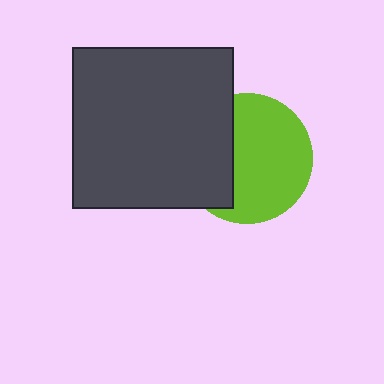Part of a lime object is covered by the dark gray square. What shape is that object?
It is a circle.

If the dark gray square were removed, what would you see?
You would see the complete lime circle.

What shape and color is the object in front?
The object in front is a dark gray square.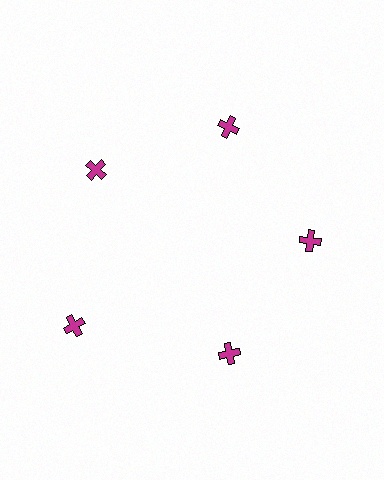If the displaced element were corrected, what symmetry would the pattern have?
It would have 5-fold rotational symmetry — the pattern would map onto itself every 72 degrees.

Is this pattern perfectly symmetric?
No. The 5 magenta crosses are arranged in a ring, but one element near the 8 o'clock position is pushed outward from the center, breaking the 5-fold rotational symmetry.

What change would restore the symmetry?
The symmetry would be restored by moving it inward, back onto the ring so that all 5 crosses sit at equal angles and equal distance from the center.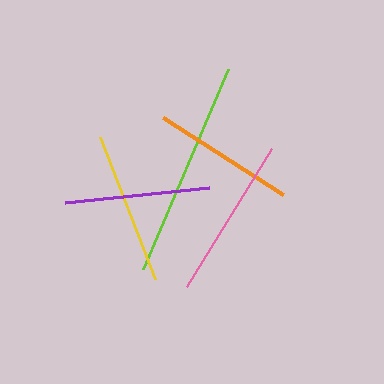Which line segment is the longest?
The lime line is the longest at approximately 217 pixels.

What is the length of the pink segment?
The pink segment is approximately 162 pixels long.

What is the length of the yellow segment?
The yellow segment is approximately 152 pixels long.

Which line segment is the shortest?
The orange line is the shortest at approximately 142 pixels.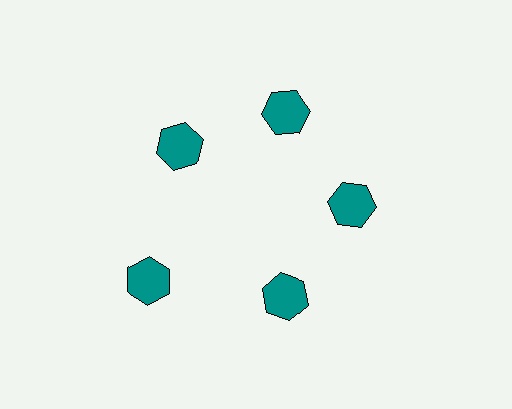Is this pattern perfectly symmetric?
No. The 5 teal hexagons are arranged in a ring, but one element near the 8 o'clock position is pushed outward from the center, breaking the 5-fold rotational symmetry.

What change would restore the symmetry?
The symmetry would be restored by moving it inward, back onto the ring so that all 5 hexagons sit at equal angles and equal distance from the center.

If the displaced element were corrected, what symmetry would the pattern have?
It would have 5-fold rotational symmetry — the pattern would map onto itself every 72 degrees.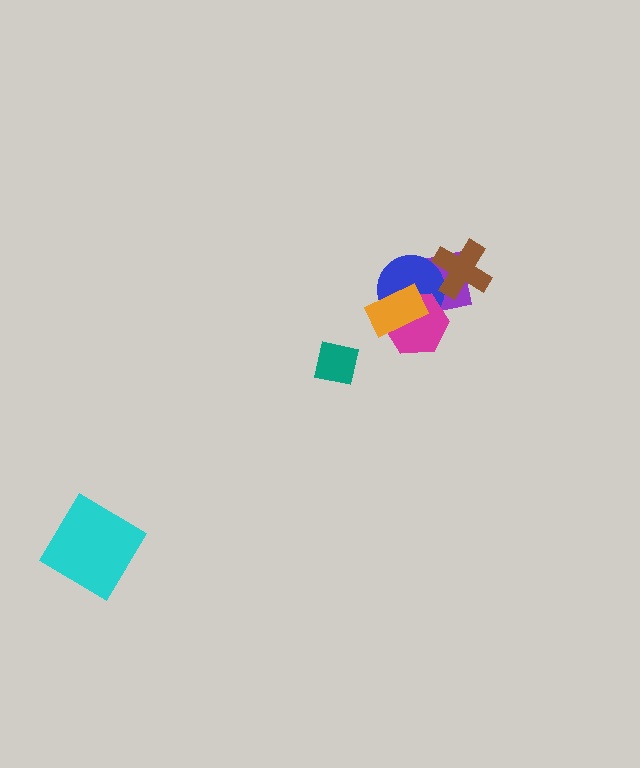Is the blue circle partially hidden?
Yes, it is partially covered by another shape.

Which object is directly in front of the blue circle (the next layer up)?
The magenta hexagon is directly in front of the blue circle.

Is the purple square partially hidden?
Yes, it is partially covered by another shape.